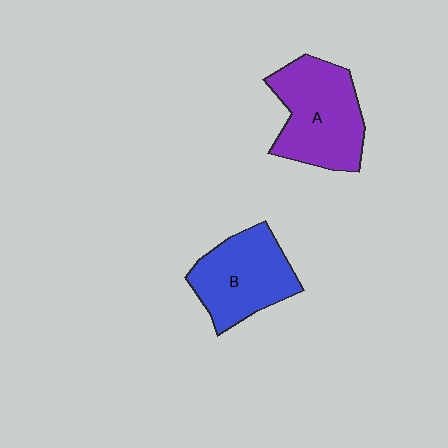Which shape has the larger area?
Shape A (purple).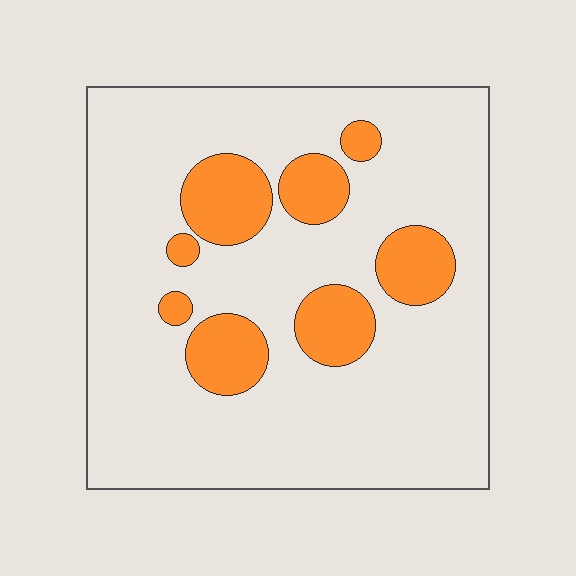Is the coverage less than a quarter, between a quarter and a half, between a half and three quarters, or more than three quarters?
Less than a quarter.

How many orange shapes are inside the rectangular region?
8.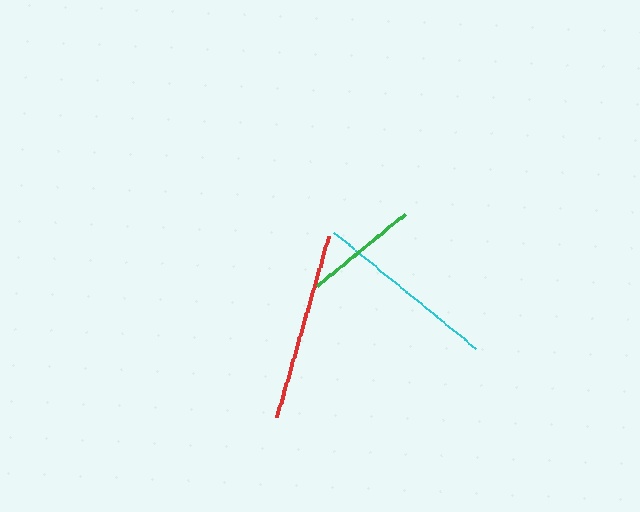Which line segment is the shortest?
The green line is the shortest at approximately 114 pixels.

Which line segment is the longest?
The red line is the longest at approximately 188 pixels.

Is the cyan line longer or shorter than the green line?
The cyan line is longer than the green line.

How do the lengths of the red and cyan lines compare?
The red and cyan lines are approximately the same length.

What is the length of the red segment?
The red segment is approximately 188 pixels long.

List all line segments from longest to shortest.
From longest to shortest: red, cyan, green.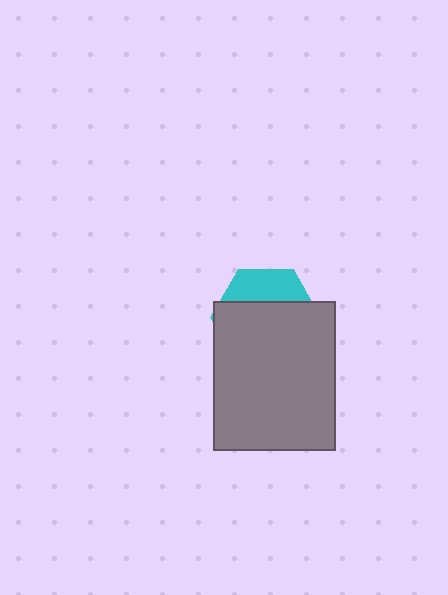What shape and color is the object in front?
The object in front is a gray rectangle.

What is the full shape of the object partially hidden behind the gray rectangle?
The partially hidden object is a cyan hexagon.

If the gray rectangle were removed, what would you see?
You would see the complete cyan hexagon.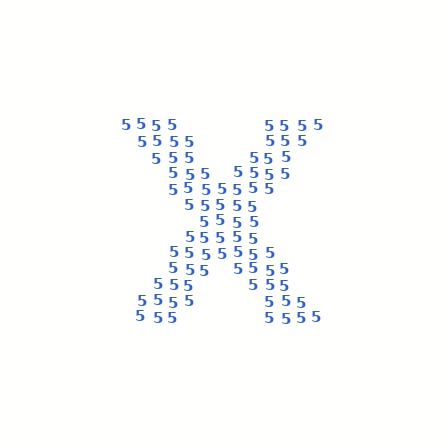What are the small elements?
The small elements are digit 5's.